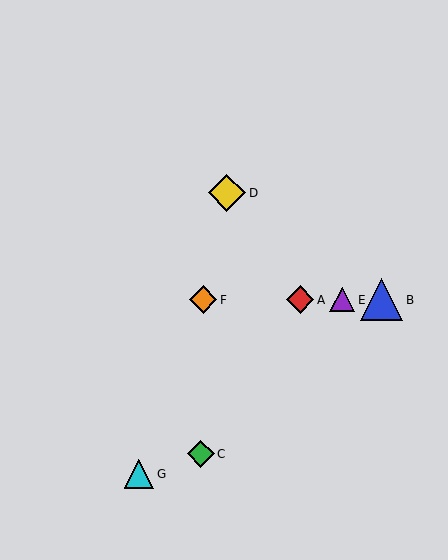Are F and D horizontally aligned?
No, F is at y≈300 and D is at y≈193.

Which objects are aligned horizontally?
Objects A, B, E, F are aligned horizontally.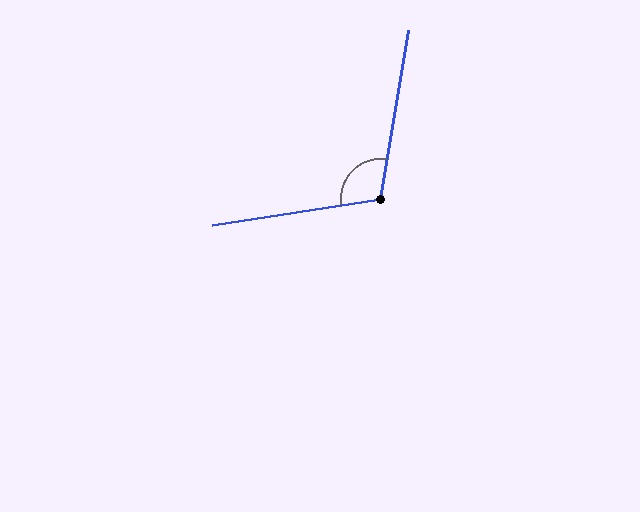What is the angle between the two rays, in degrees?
Approximately 108 degrees.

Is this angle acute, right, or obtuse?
It is obtuse.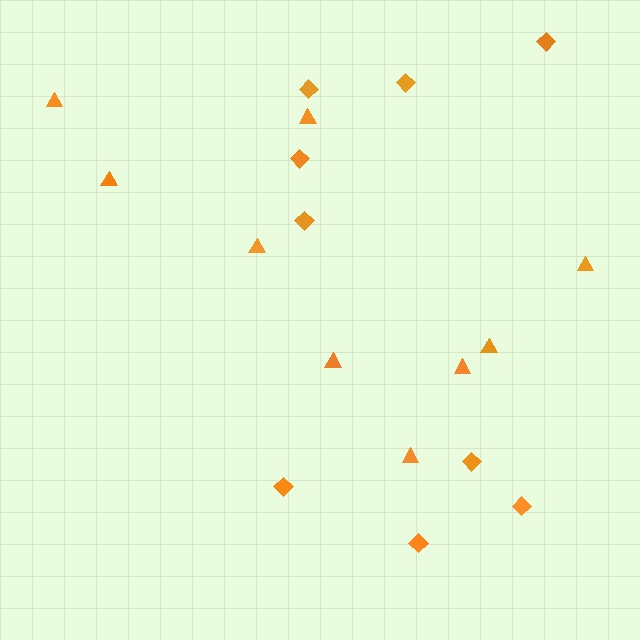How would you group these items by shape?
There are 2 groups: one group of triangles (9) and one group of diamonds (9).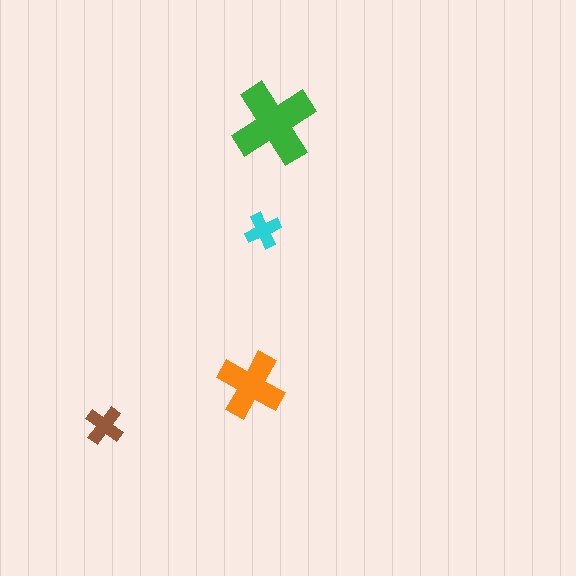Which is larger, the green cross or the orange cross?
The green one.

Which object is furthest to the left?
The brown cross is leftmost.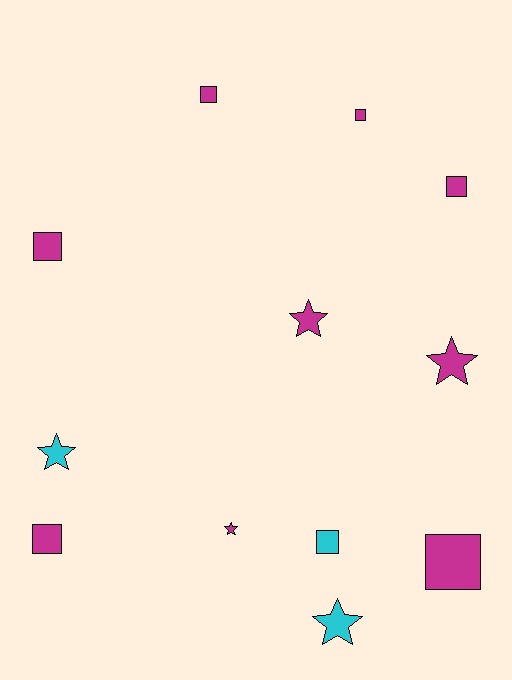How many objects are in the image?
There are 12 objects.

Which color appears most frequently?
Magenta, with 9 objects.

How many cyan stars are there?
There are 2 cyan stars.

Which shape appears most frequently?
Square, with 7 objects.